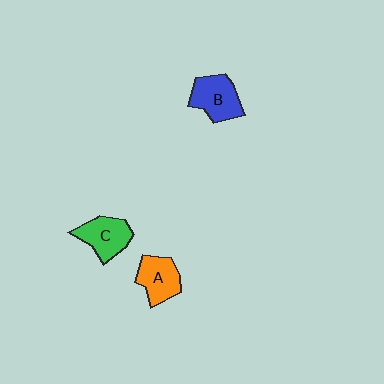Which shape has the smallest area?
Shape A (orange).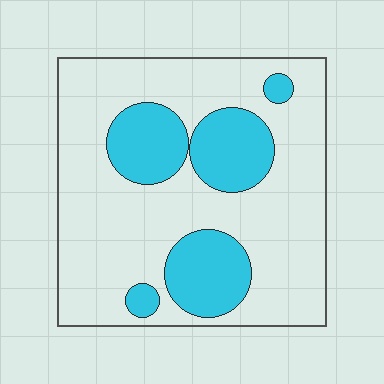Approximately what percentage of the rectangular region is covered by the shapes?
Approximately 25%.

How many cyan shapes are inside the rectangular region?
5.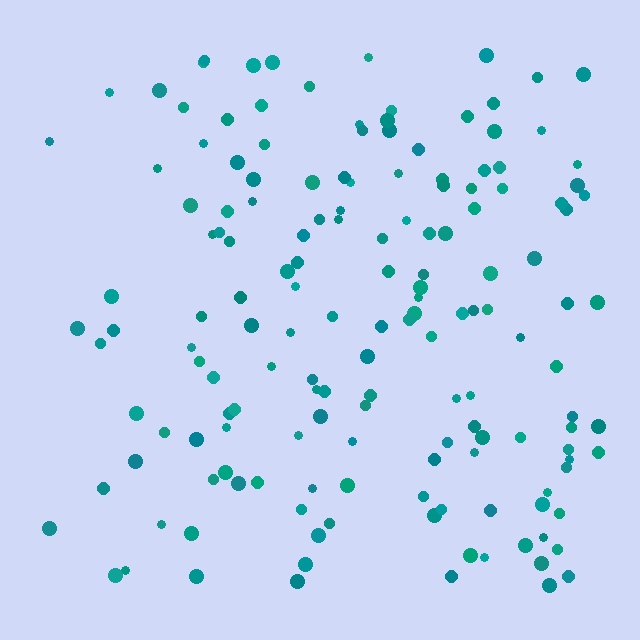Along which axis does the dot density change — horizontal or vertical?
Horizontal.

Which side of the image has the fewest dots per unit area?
The left.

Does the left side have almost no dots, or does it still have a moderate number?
Still a moderate number, just noticeably fewer than the right.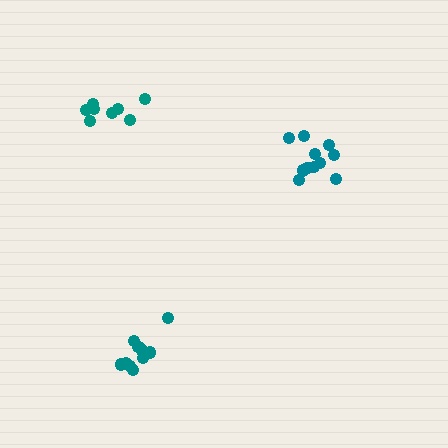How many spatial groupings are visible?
There are 3 spatial groupings.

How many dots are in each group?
Group 1: 11 dots, Group 2: 8 dots, Group 3: 11 dots (30 total).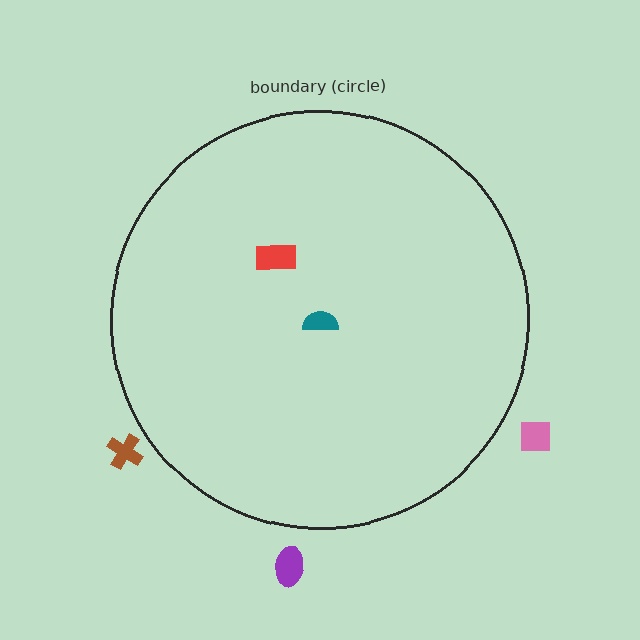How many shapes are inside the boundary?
2 inside, 3 outside.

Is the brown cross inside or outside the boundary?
Outside.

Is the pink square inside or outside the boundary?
Outside.